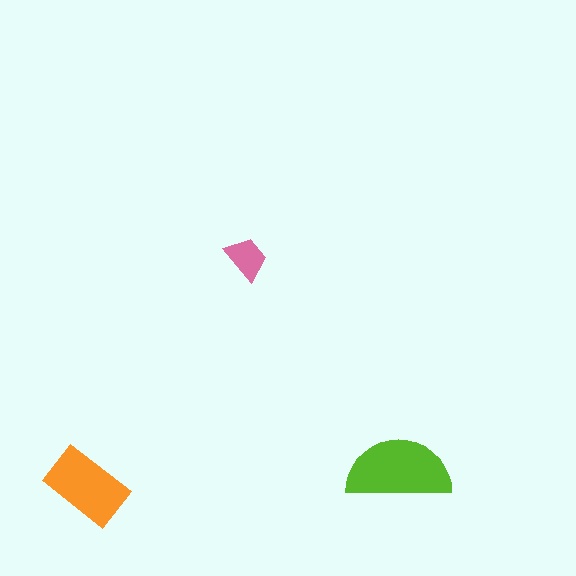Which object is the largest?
The lime semicircle.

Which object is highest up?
The pink trapezoid is topmost.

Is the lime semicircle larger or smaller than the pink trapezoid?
Larger.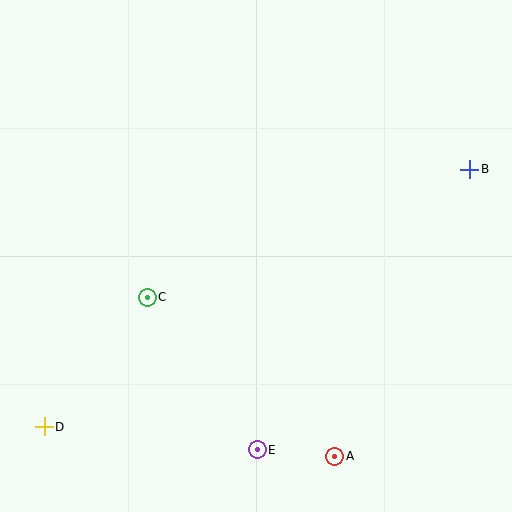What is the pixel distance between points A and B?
The distance between A and B is 317 pixels.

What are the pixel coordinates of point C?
Point C is at (147, 297).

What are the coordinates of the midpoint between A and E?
The midpoint between A and E is at (296, 453).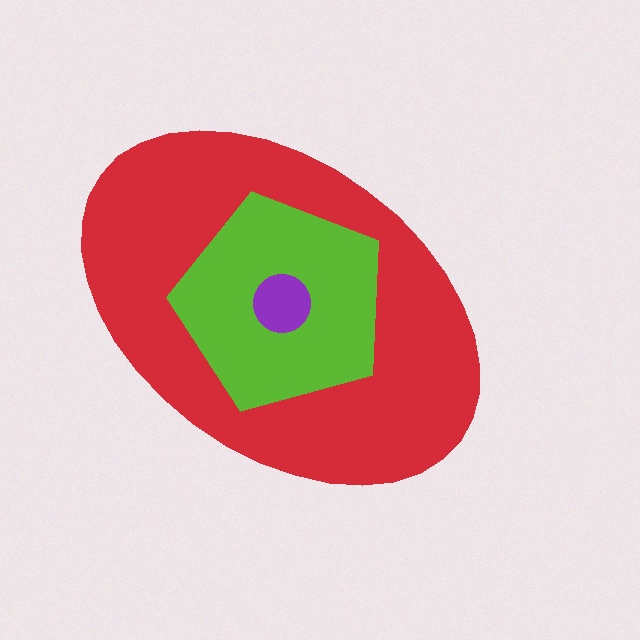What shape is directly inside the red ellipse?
The lime pentagon.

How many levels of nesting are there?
3.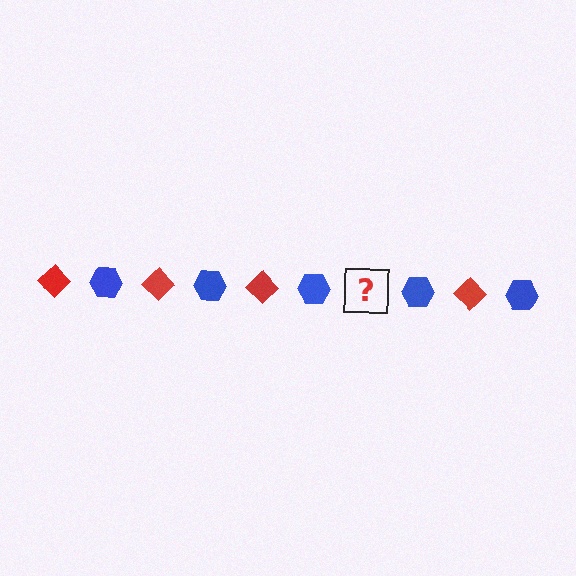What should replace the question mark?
The question mark should be replaced with a red diamond.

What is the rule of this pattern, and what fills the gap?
The rule is that the pattern alternates between red diamond and blue hexagon. The gap should be filled with a red diamond.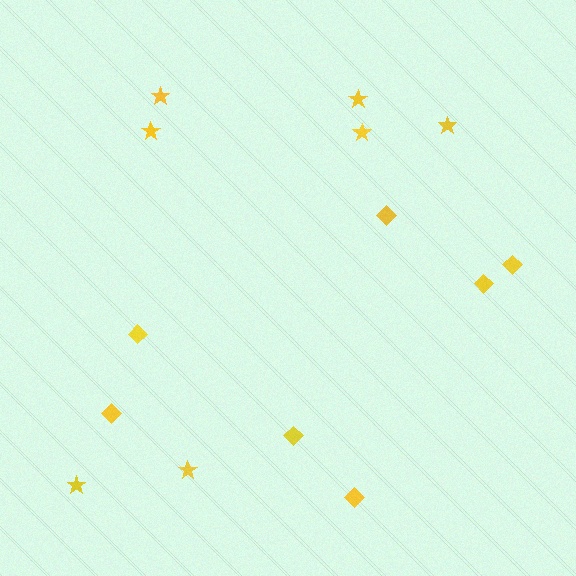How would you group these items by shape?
There are 2 groups: one group of stars (7) and one group of diamonds (7).